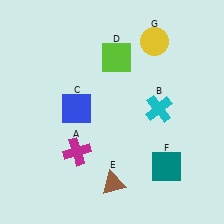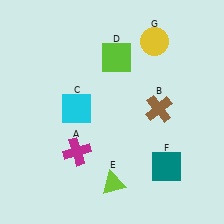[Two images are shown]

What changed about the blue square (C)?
In Image 1, C is blue. In Image 2, it changed to cyan.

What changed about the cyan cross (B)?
In Image 1, B is cyan. In Image 2, it changed to brown.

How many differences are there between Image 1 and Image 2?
There are 3 differences between the two images.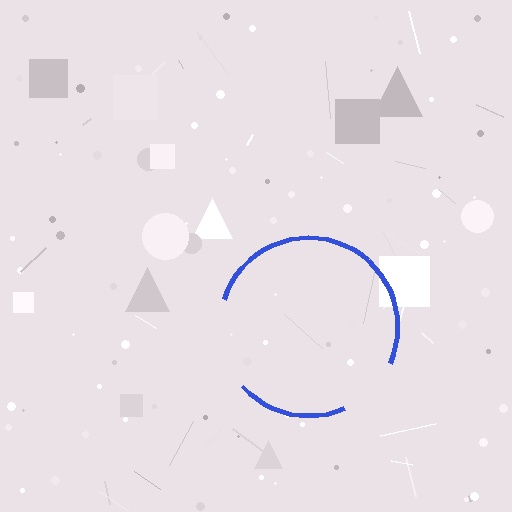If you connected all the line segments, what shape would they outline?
They would outline a circle.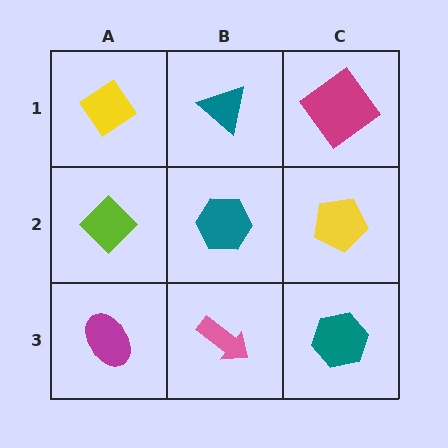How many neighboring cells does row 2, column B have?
4.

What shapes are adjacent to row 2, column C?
A magenta diamond (row 1, column C), a teal hexagon (row 3, column C), a teal hexagon (row 2, column B).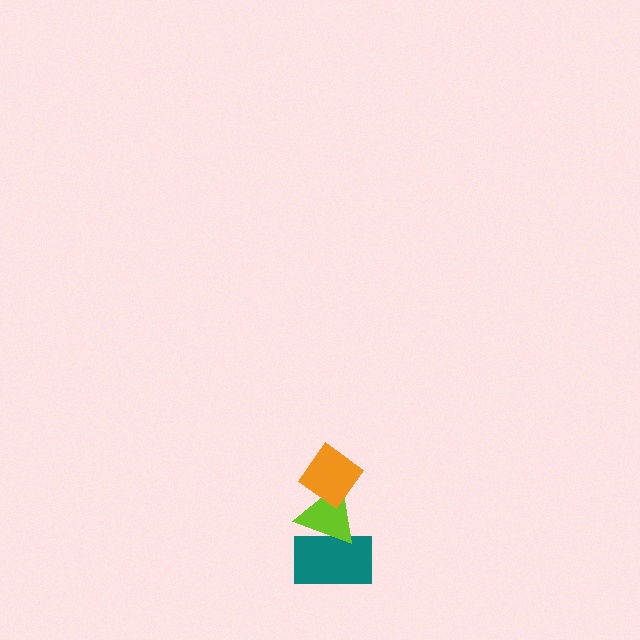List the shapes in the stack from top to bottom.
From top to bottom: the orange diamond, the lime triangle, the teal rectangle.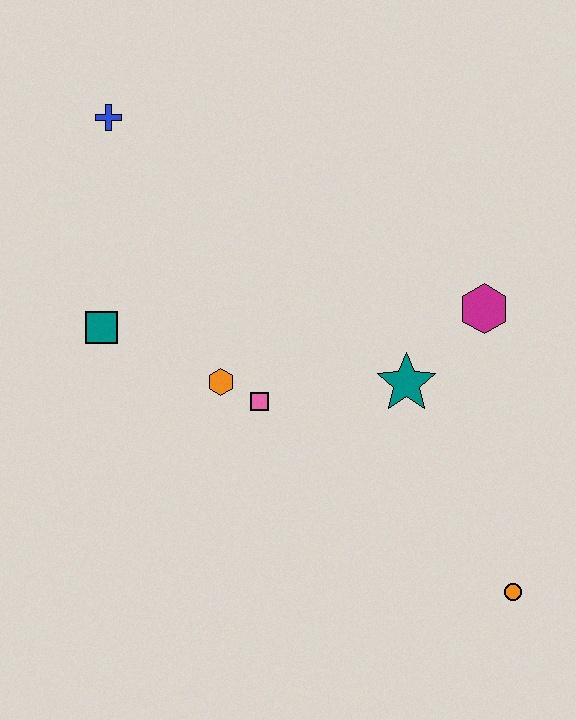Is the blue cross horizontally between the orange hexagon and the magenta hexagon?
No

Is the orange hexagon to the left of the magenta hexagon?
Yes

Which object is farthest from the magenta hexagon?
The blue cross is farthest from the magenta hexagon.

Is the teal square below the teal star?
No